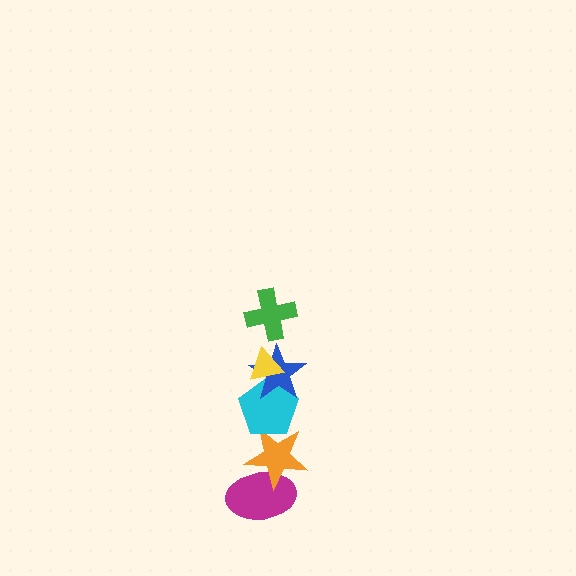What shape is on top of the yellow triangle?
The green cross is on top of the yellow triangle.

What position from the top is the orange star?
The orange star is 5th from the top.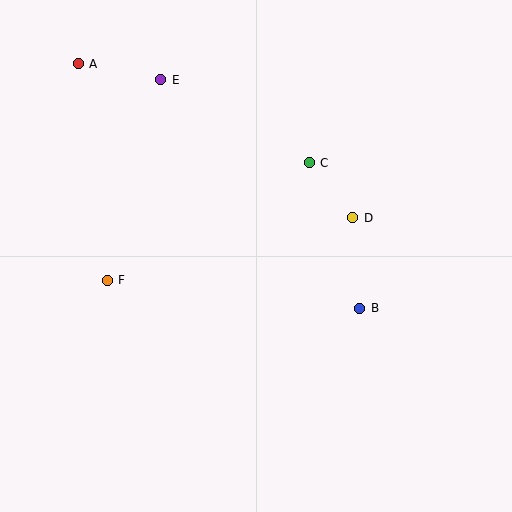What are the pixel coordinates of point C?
Point C is at (309, 163).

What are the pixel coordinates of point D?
Point D is at (353, 218).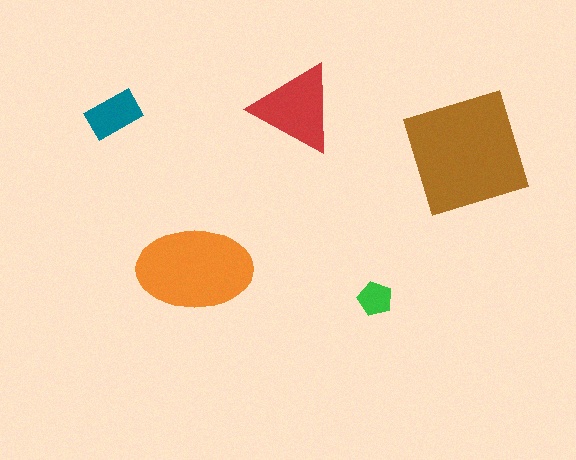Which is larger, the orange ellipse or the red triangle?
The orange ellipse.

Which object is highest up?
The red triangle is topmost.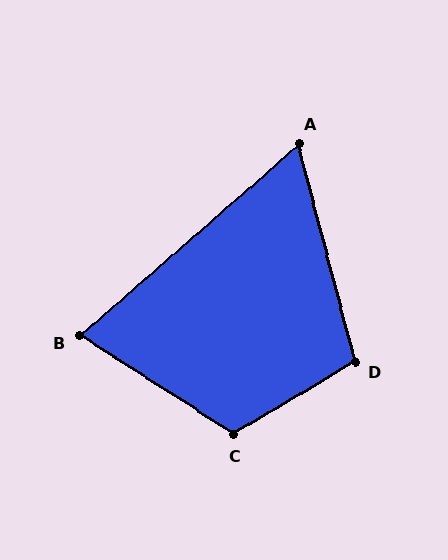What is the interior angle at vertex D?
Approximately 106 degrees (obtuse).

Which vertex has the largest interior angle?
C, at approximately 116 degrees.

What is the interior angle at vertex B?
Approximately 74 degrees (acute).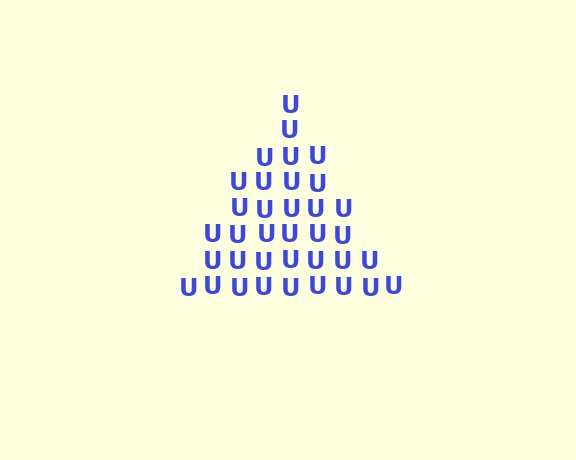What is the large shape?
The large shape is a triangle.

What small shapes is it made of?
It is made of small letter U's.